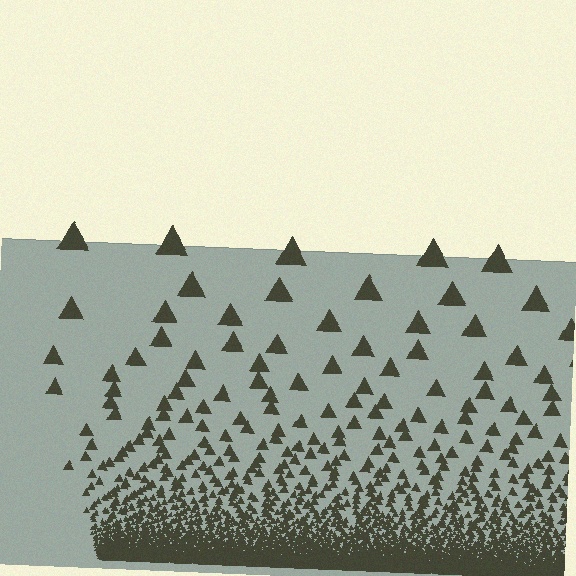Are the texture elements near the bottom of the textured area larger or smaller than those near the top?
Smaller. The gradient is inverted — elements near the bottom are smaller and denser.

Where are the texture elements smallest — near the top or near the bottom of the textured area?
Near the bottom.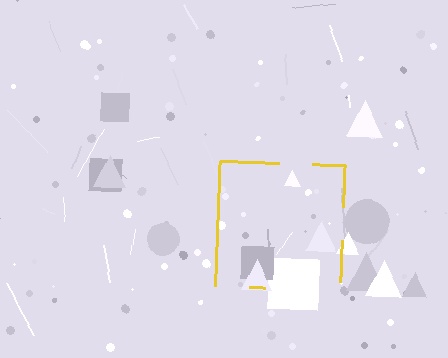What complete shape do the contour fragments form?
The contour fragments form a square.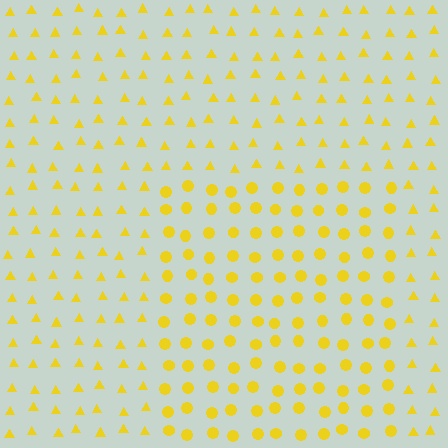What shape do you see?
I see a rectangle.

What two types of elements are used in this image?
The image uses circles inside the rectangle region and triangles outside it.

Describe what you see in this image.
The image is filled with small yellow elements arranged in a uniform grid. A rectangle-shaped region contains circles, while the surrounding area contains triangles. The boundary is defined purely by the change in element shape.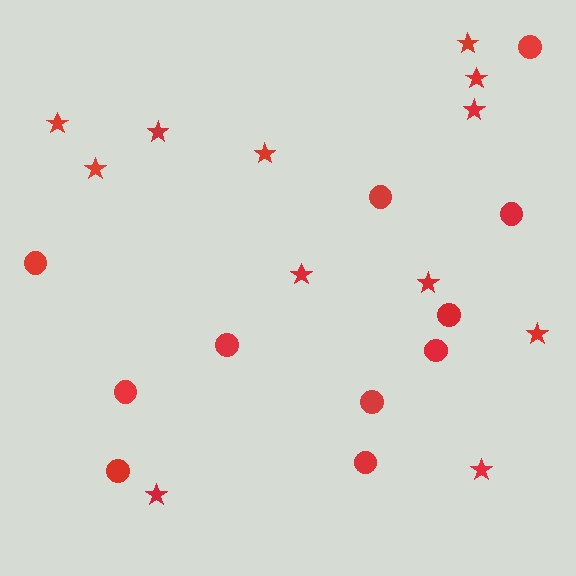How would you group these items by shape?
There are 2 groups: one group of circles (11) and one group of stars (12).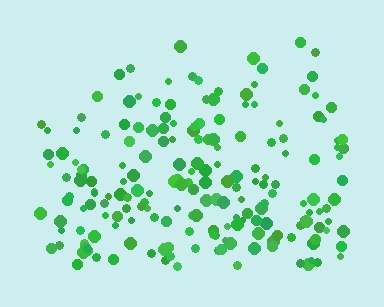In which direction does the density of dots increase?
From top to bottom, with the bottom side densest.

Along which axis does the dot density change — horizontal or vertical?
Vertical.